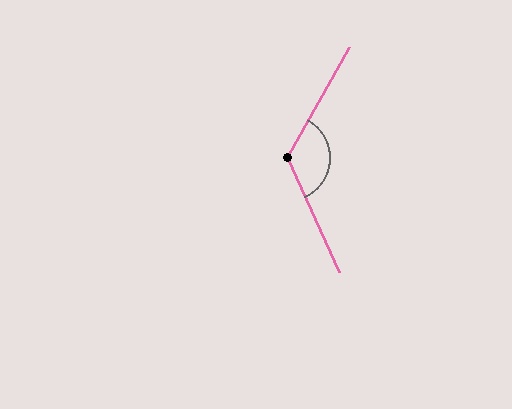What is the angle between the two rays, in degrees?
Approximately 126 degrees.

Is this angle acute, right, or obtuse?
It is obtuse.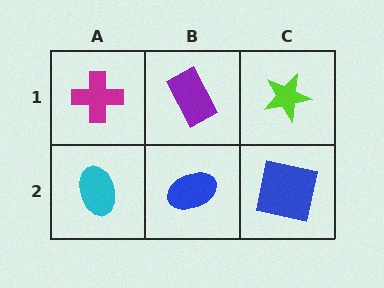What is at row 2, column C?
A blue square.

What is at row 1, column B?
A purple rectangle.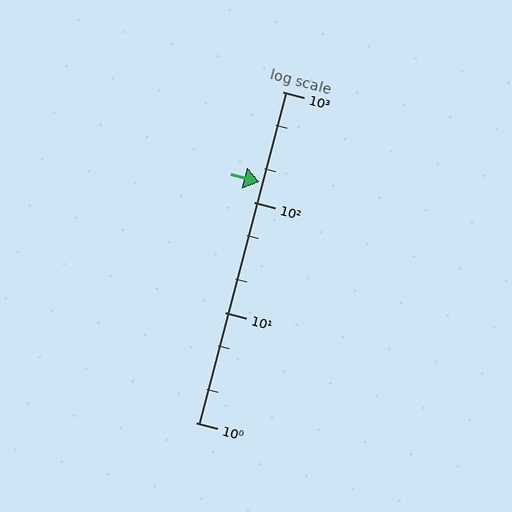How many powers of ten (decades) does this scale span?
The scale spans 3 decades, from 1 to 1000.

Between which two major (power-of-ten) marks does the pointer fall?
The pointer is between 100 and 1000.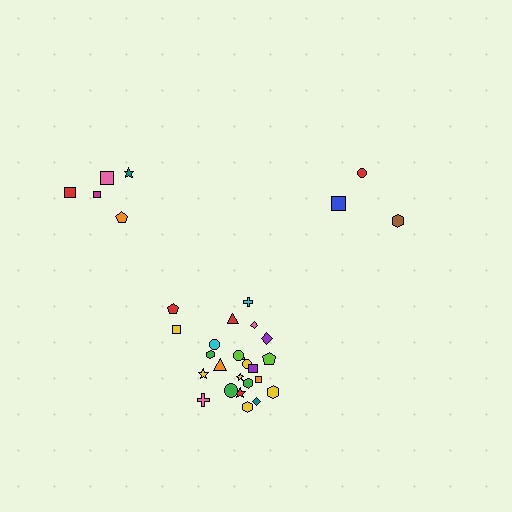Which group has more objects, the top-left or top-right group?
The top-left group.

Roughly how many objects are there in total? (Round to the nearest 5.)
Roughly 35 objects in total.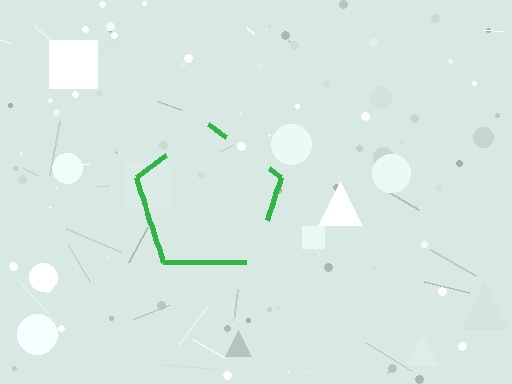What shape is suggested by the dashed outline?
The dashed outline suggests a pentagon.